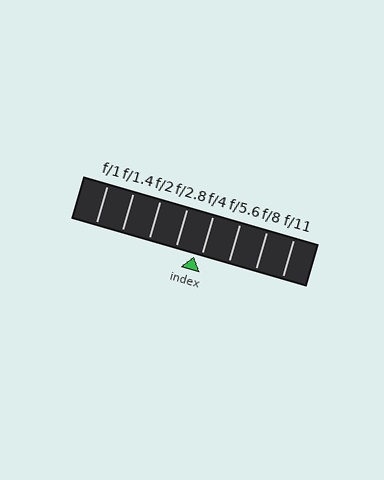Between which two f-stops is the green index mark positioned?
The index mark is between f/2.8 and f/4.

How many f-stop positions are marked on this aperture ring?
There are 8 f-stop positions marked.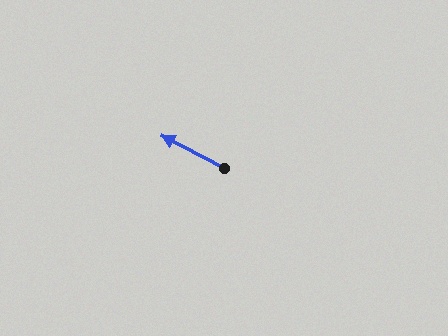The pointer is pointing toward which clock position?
Roughly 10 o'clock.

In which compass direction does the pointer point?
Northwest.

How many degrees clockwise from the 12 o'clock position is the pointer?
Approximately 297 degrees.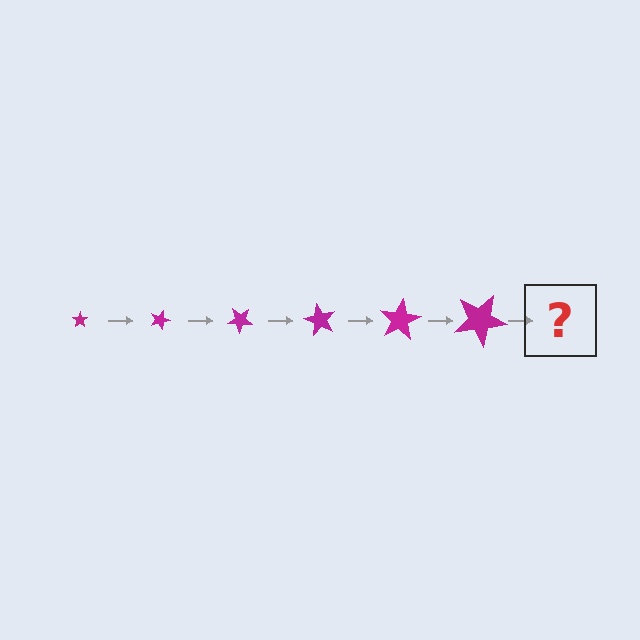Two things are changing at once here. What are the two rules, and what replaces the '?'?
The two rules are that the star grows larger each step and it rotates 20 degrees each step. The '?' should be a star, larger than the previous one and rotated 120 degrees from the start.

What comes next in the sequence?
The next element should be a star, larger than the previous one and rotated 120 degrees from the start.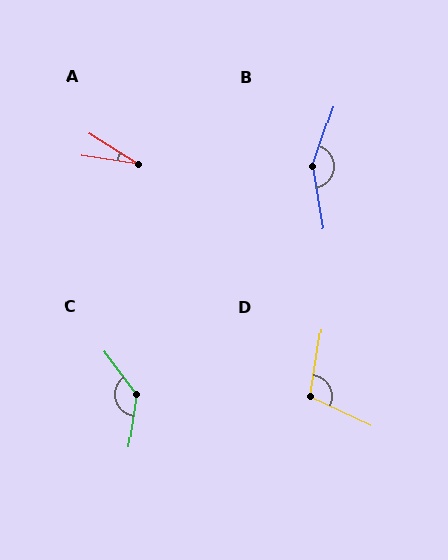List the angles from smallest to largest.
A (24°), D (106°), C (136°), B (152°).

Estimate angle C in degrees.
Approximately 136 degrees.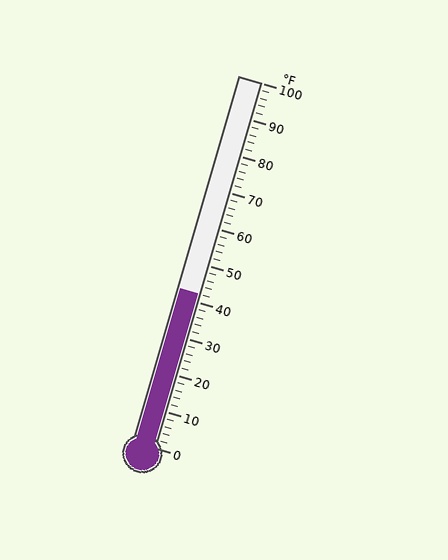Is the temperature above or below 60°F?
The temperature is below 60°F.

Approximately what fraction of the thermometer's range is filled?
The thermometer is filled to approximately 40% of its range.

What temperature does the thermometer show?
The thermometer shows approximately 42°F.